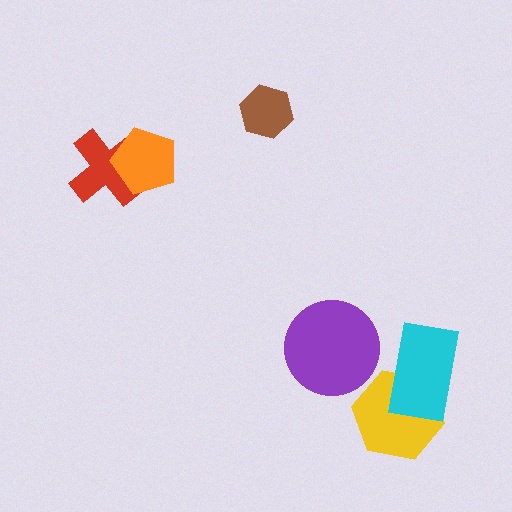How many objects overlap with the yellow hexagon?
1 object overlaps with the yellow hexagon.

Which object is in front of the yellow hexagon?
The cyan rectangle is in front of the yellow hexagon.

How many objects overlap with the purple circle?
0 objects overlap with the purple circle.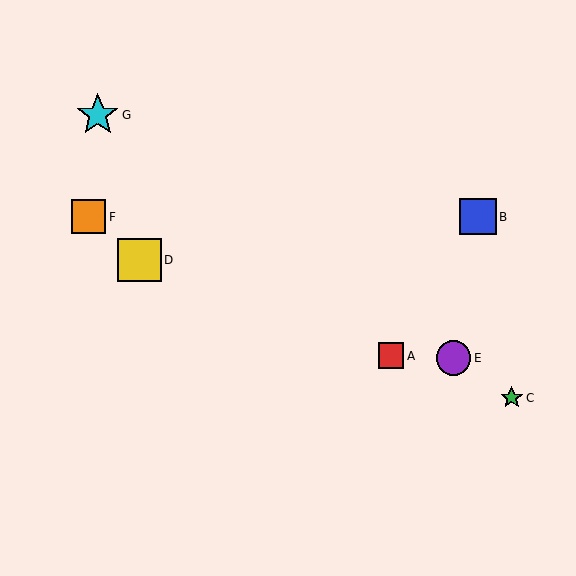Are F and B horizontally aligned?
Yes, both are at y≈217.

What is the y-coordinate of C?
Object C is at y≈398.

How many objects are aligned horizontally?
2 objects (B, F) are aligned horizontally.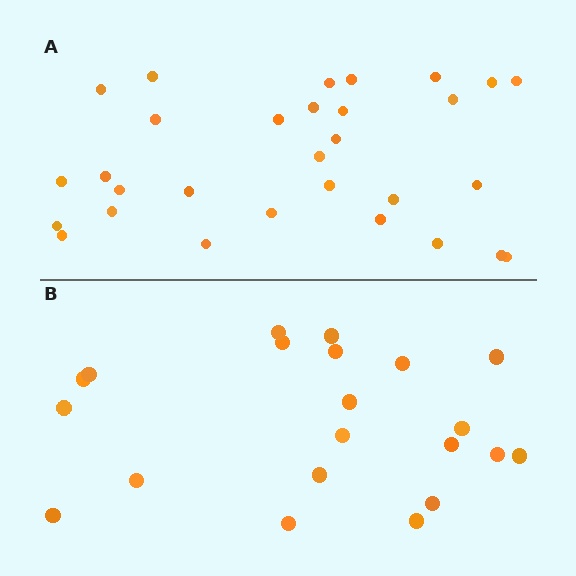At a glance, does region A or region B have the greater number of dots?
Region A (the top region) has more dots.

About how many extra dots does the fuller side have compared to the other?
Region A has roughly 8 or so more dots than region B.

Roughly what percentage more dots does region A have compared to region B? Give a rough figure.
About 45% more.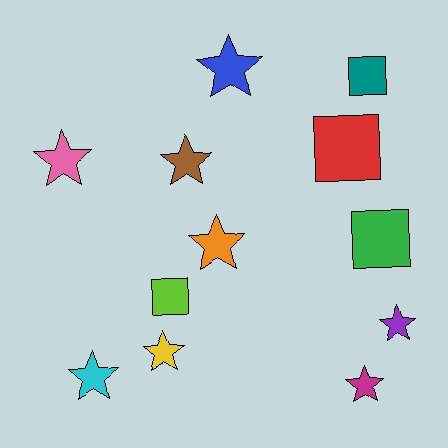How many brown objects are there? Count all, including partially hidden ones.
There is 1 brown object.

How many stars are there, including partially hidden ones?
There are 8 stars.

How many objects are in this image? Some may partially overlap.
There are 12 objects.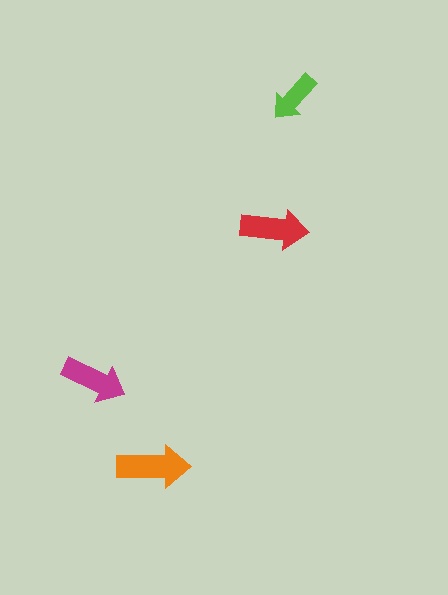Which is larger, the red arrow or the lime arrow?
The red one.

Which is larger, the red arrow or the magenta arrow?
The red one.